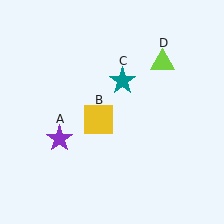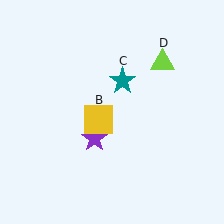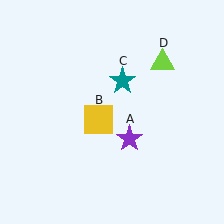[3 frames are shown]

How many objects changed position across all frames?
1 object changed position: purple star (object A).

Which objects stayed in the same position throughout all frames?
Yellow square (object B) and teal star (object C) and lime triangle (object D) remained stationary.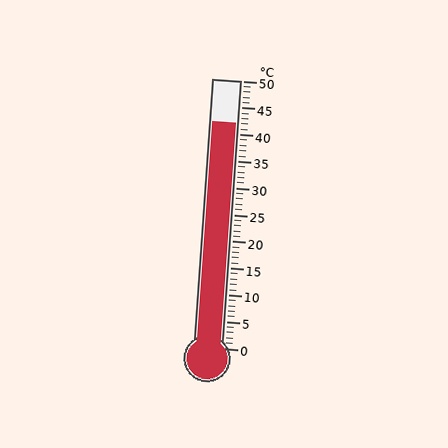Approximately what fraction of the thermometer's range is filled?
The thermometer is filled to approximately 85% of its range.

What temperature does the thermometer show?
The thermometer shows approximately 42°C.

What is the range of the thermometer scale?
The thermometer scale ranges from 0°C to 50°C.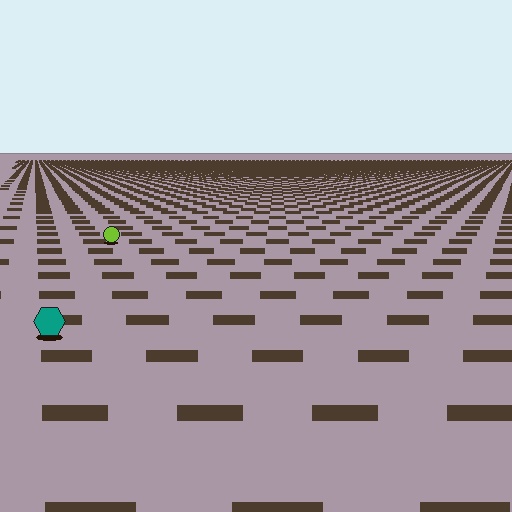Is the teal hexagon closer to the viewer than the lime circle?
Yes. The teal hexagon is closer — you can tell from the texture gradient: the ground texture is coarser near it.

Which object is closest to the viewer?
The teal hexagon is closest. The texture marks near it are larger and more spread out.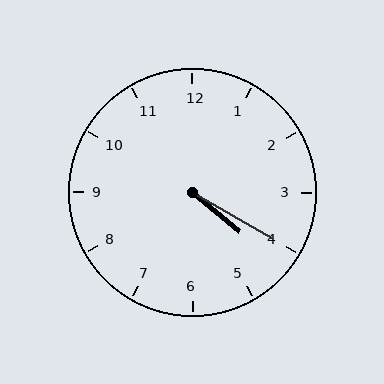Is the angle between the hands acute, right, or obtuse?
It is acute.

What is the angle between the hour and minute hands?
Approximately 10 degrees.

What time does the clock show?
4:20.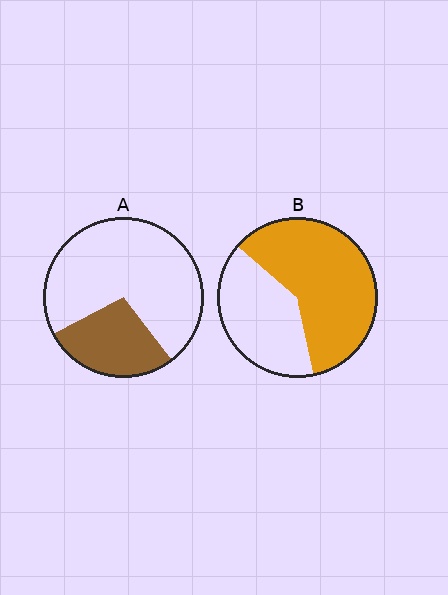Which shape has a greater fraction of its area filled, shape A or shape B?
Shape B.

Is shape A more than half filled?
No.